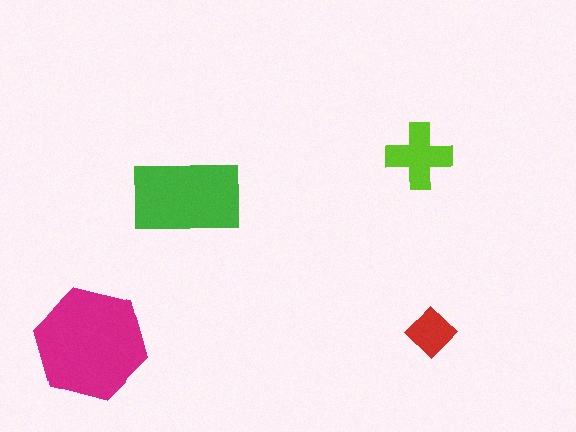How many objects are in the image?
There are 4 objects in the image.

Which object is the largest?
The magenta hexagon.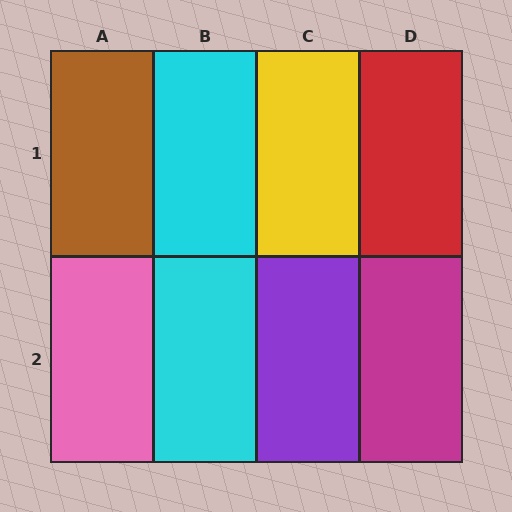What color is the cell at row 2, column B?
Cyan.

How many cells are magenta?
1 cell is magenta.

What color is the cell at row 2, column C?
Purple.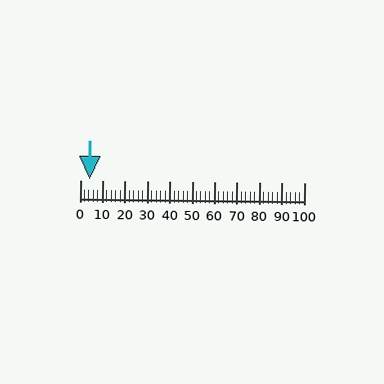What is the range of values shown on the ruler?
The ruler shows values from 0 to 100.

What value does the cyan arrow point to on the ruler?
The cyan arrow points to approximately 4.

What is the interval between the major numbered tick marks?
The major tick marks are spaced 10 units apart.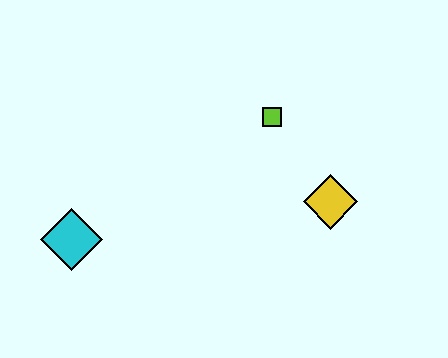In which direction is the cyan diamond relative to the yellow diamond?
The cyan diamond is to the left of the yellow diamond.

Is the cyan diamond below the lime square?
Yes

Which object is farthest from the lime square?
The cyan diamond is farthest from the lime square.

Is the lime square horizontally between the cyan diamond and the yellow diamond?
Yes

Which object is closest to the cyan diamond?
The lime square is closest to the cyan diamond.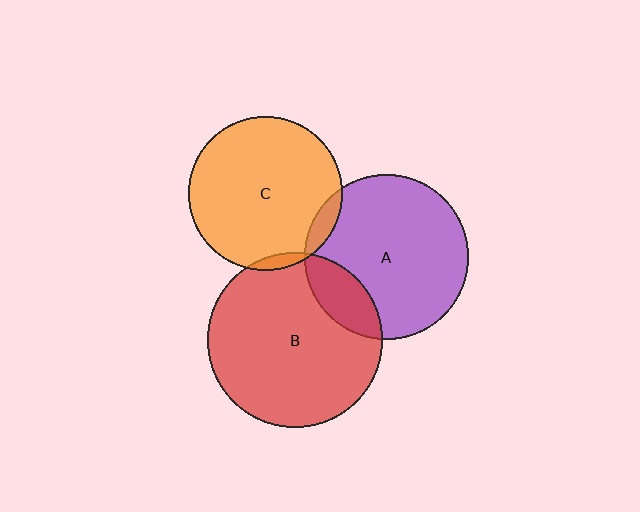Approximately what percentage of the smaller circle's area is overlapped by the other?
Approximately 20%.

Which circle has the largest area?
Circle B (red).